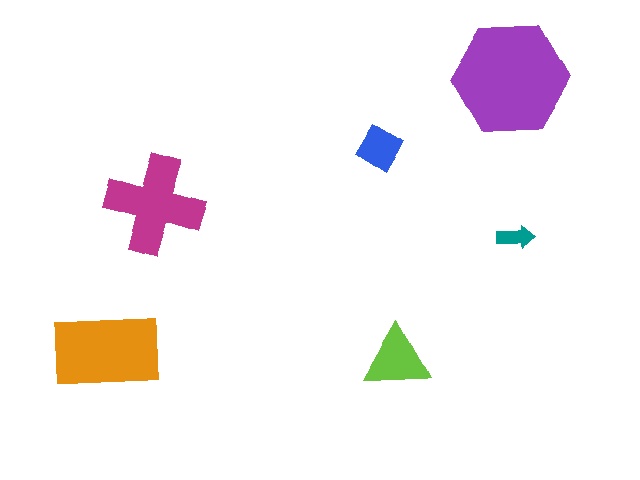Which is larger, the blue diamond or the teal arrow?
The blue diamond.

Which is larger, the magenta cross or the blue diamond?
The magenta cross.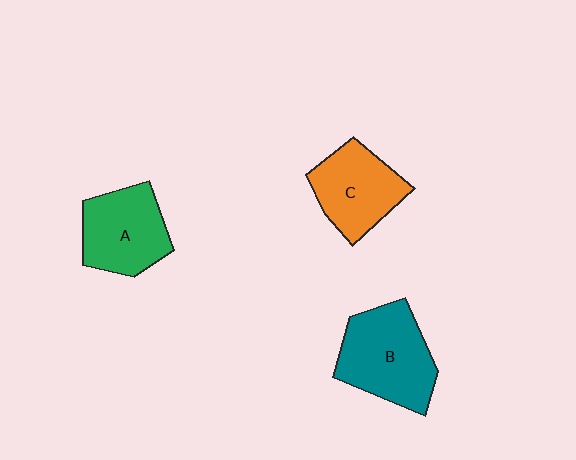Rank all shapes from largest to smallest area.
From largest to smallest: B (teal), A (green), C (orange).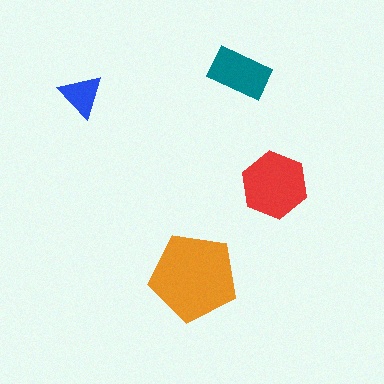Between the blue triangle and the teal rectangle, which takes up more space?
The teal rectangle.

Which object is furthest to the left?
The blue triangle is leftmost.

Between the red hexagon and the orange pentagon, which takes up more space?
The orange pentagon.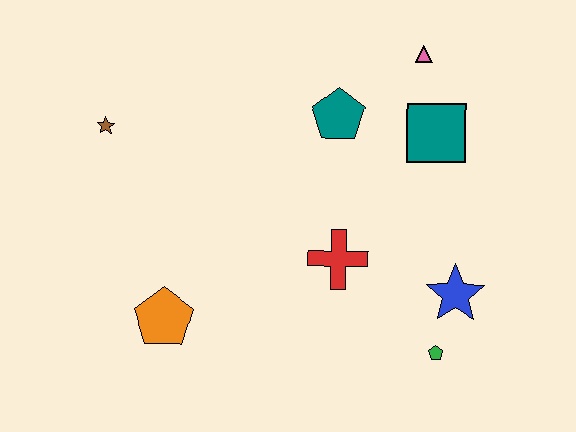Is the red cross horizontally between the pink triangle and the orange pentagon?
Yes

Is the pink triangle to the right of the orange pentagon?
Yes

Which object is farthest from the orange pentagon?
The pink triangle is farthest from the orange pentagon.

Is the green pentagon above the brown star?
No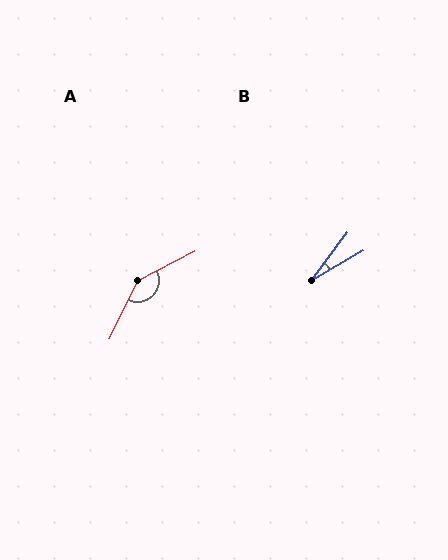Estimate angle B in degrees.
Approximately 23 degrees.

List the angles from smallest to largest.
B (23°), A (143°).